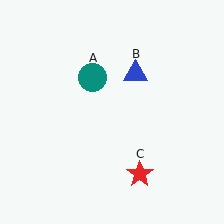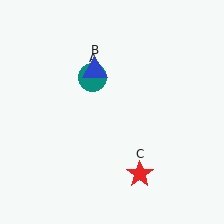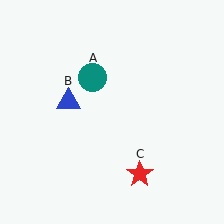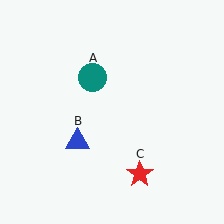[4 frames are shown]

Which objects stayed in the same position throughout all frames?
Teal circle (object A) and red star (object C) remained stationary.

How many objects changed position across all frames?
1 object changed position: blue triangle (object B).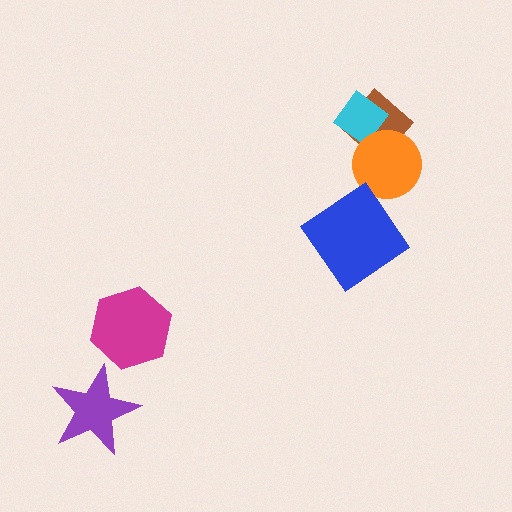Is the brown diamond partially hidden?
Yes, it is partially covered by another shape.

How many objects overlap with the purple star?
0 objects overlap with the purple star.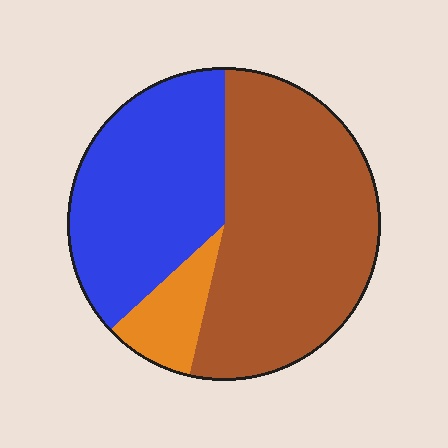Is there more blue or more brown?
Brown.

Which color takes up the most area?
Brown, at roughly 55%.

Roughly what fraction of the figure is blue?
Blue covers 37% of the figure.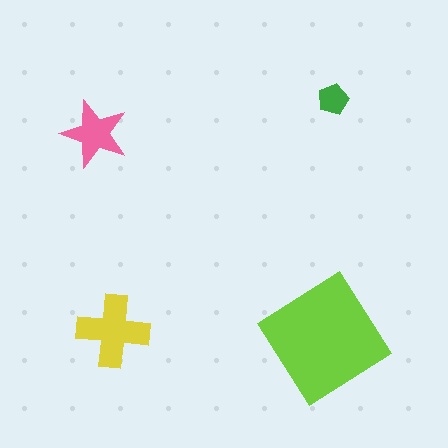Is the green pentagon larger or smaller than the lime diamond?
Smaller.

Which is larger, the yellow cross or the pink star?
The yellow cross.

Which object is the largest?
The lime diamond.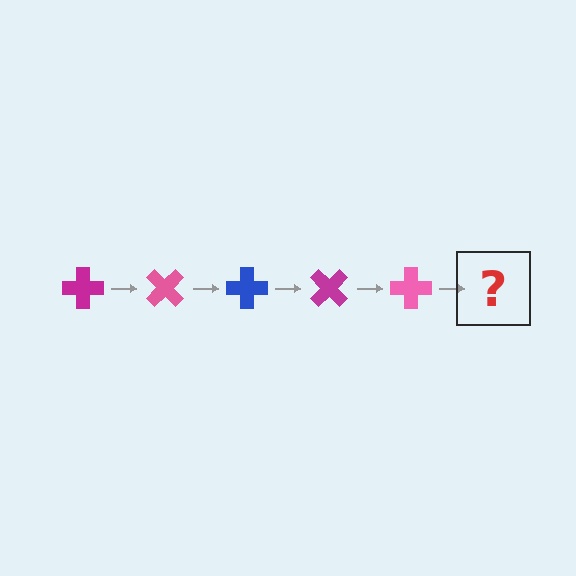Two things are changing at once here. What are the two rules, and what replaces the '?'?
The two rules are that it rotates 45 degrees each step and the color cycles through magenta, pink, and blue. The '?' should be a blue cross, rotated 225 degrees from the start.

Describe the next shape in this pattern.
It should be a blue cross, rotated 225 degrees from the start.